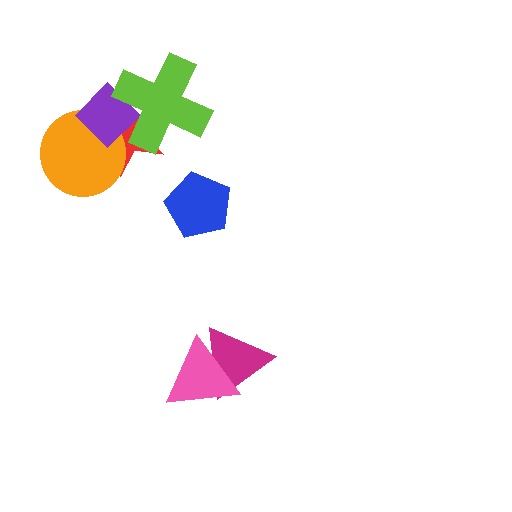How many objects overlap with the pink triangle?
1 object overlaps with the pink triangle.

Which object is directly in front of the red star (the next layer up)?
The orange circle is directly in front of the red star.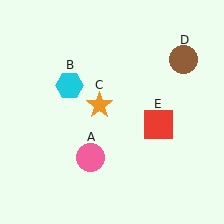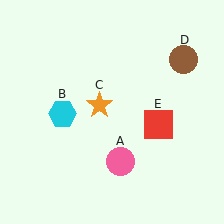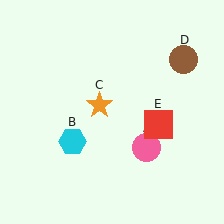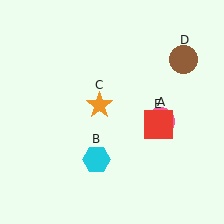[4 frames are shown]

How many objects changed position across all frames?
2 objects changed position: pink circle (object A), cyan hexagon (object B).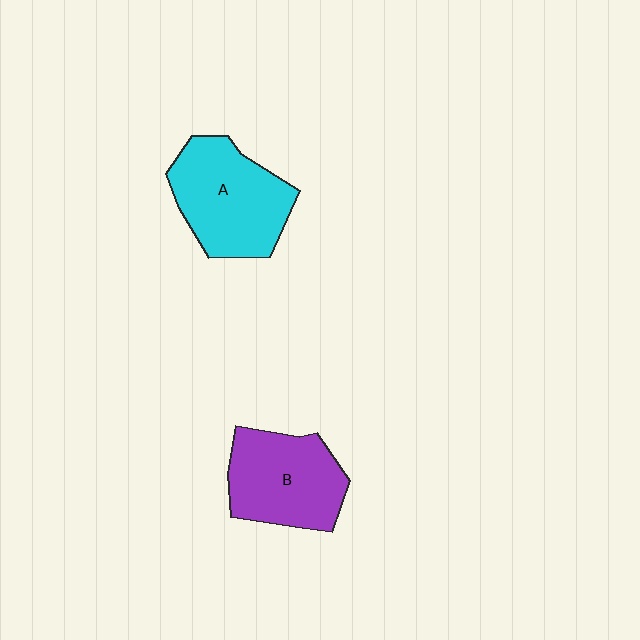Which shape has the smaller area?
Shape B (purple).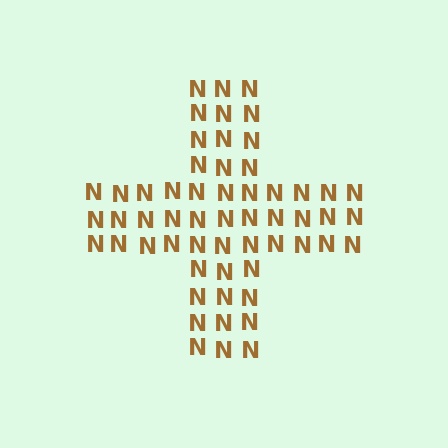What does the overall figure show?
The overall figure shows a cross.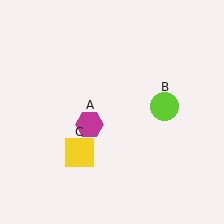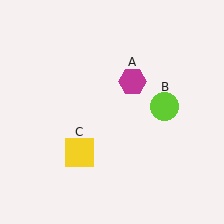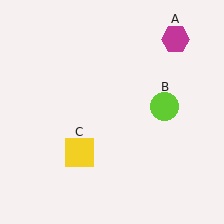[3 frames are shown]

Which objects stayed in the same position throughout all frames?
Lime circle (object B) and yellow square (object C) remained stationary.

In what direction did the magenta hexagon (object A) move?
The magenta hexagon (object A) moved up and to the right.